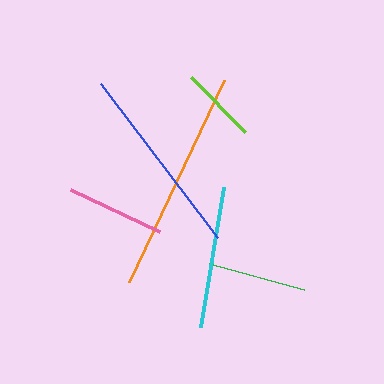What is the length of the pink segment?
The pink segment is approximately 99 pixels long.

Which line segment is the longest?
The orange line is the longest at approximately 223 pixels.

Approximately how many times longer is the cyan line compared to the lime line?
The cyan line is approximately 1.8 times the length of the lime line.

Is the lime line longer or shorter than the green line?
The green line is longer than the lime line.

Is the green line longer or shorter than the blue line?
The blue line is longer than the green line.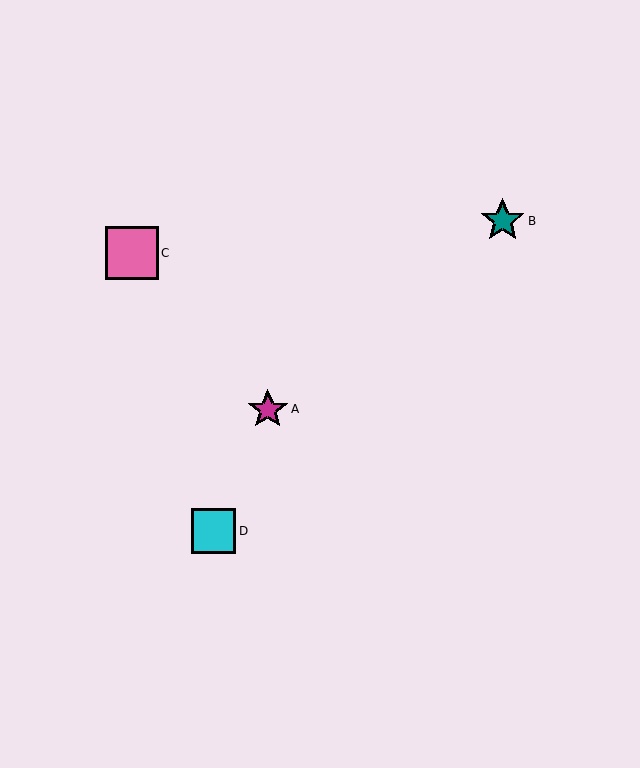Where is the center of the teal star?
The center of the teal star is at (503, 221).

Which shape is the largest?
The pink square (labeled C) is the largest.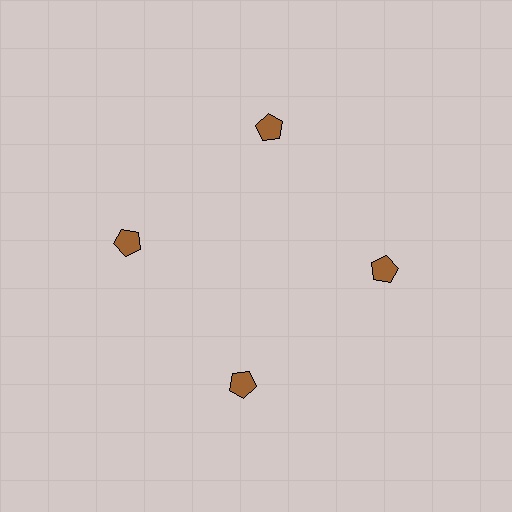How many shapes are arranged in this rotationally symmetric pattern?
There are 4 shapes, arranged in 4 groups of 1.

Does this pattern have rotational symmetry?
Yes, this pattern has 4-fold rotational symmetry. It looks the same after rotating 90 degrees around the center.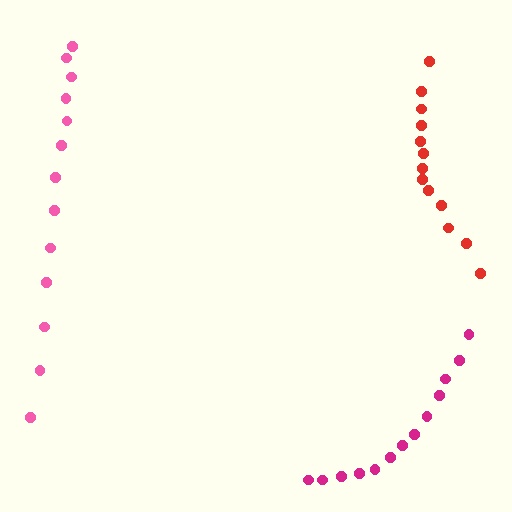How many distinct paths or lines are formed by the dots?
There are 3 distinct paths.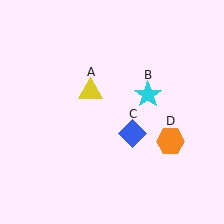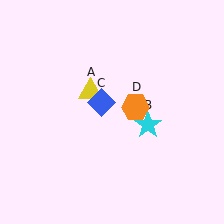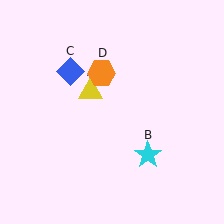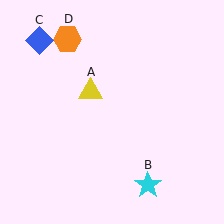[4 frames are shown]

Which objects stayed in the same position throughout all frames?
Yellow triangle (object A) remained stationary.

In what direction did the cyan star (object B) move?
The cyan star (object B) moved down.